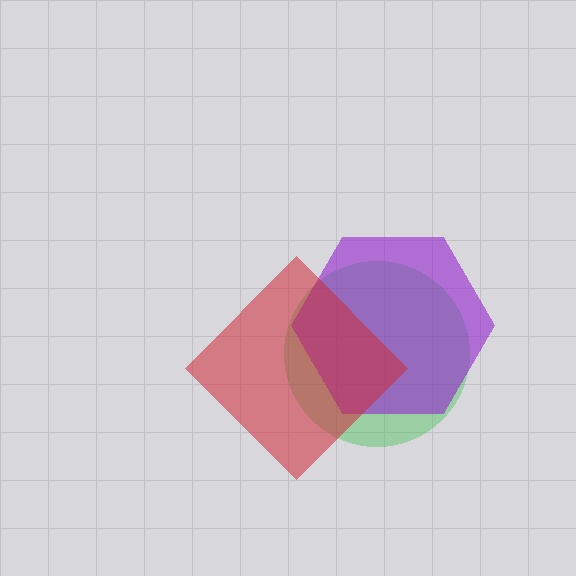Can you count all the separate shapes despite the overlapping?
Yes, there are 3 separate shapes.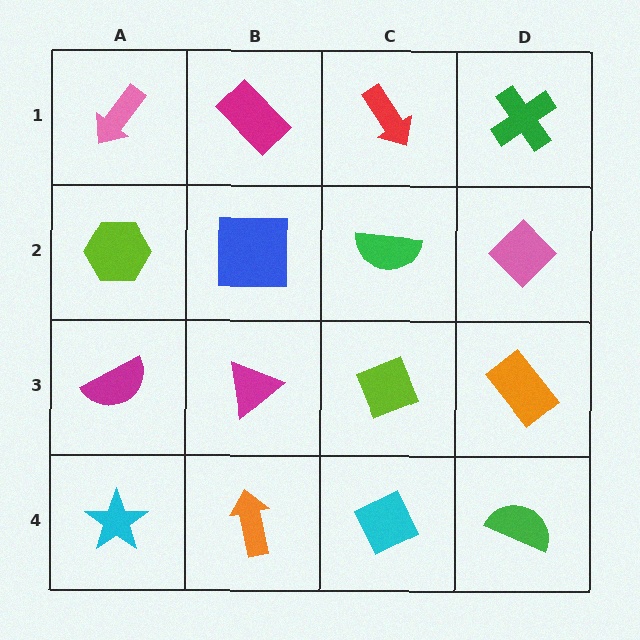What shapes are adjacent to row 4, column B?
A magenta triangle (row 3, column B), a cyan star (row 4, column A), a cyan diamond (row 4, column C).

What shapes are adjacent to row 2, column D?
A green cross (row 1, column D), an orange rectangle (row 3, column D), a green semicircle (row 2, column C).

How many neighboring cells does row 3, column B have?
4.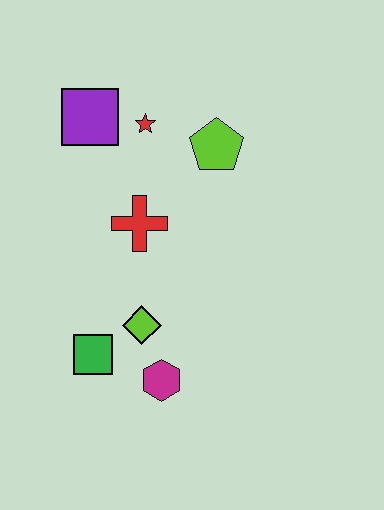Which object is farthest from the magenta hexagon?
The purple square is farthest from the magenta hexagon.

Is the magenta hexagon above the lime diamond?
No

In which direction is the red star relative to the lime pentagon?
The red star is to the left of the lime pentagon.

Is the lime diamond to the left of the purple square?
No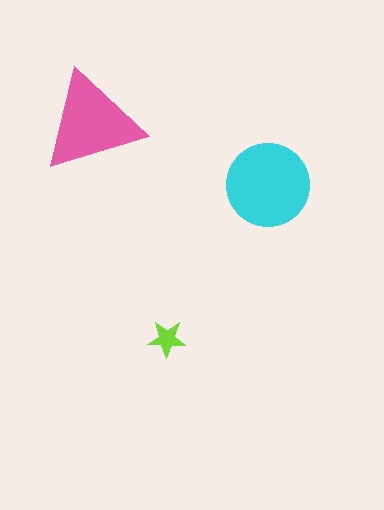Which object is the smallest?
The lime star.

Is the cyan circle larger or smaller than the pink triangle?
Larger.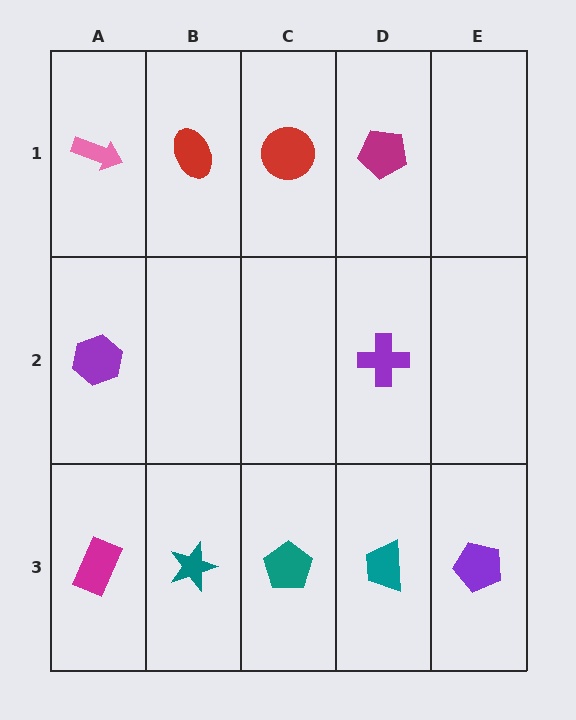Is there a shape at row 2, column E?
No, that cell is empty.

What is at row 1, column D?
A magenta pentagon.